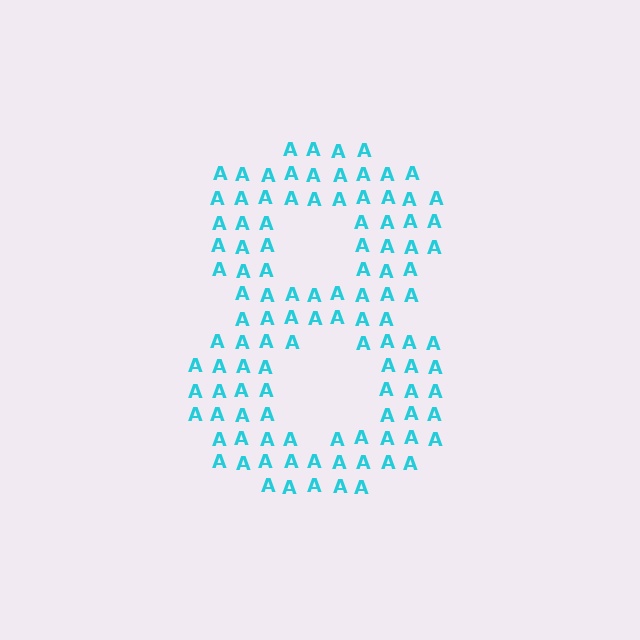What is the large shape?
The large shape is the digit 8.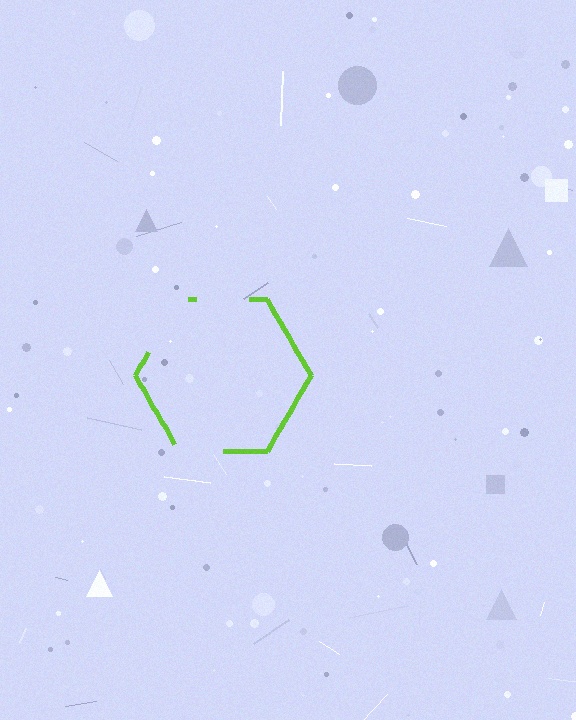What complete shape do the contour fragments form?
The contour fragments form a hexagon.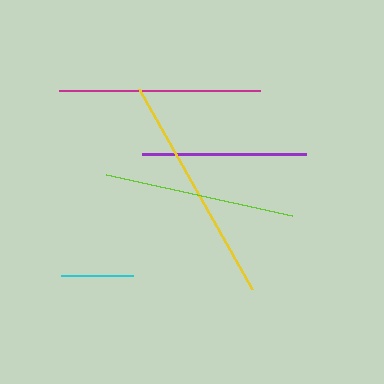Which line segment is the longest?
The yellow line is the longest at approximately 230 pixels.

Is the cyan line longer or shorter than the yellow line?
The yellow line is longer than the cyan line.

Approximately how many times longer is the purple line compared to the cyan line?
The purple line is approximately 2.3 times the length of the cyan line.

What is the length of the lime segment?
The lime segment is approximately 191 pixels long.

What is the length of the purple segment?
The purple segment is approximately 165 pixels long.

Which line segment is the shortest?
The cyan line is the shortest at approximately 72 pixels.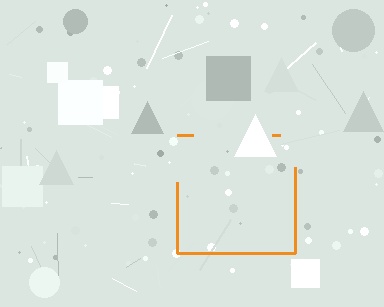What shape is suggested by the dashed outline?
The dashed outline suggests a square.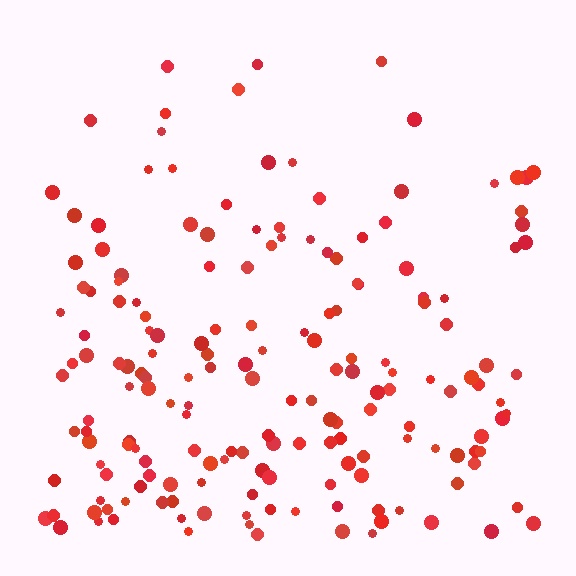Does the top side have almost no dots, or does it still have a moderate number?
Still a moderate number, just noticeably fewer than the bottom.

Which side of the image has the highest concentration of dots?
The bottom.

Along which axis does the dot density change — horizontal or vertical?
Vertical.